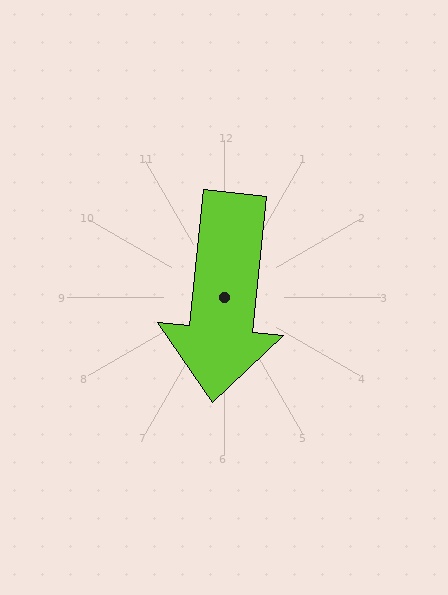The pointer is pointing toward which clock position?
Roughly 6 o'clock.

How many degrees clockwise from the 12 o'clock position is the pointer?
Approximately 186 degrees.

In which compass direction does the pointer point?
South.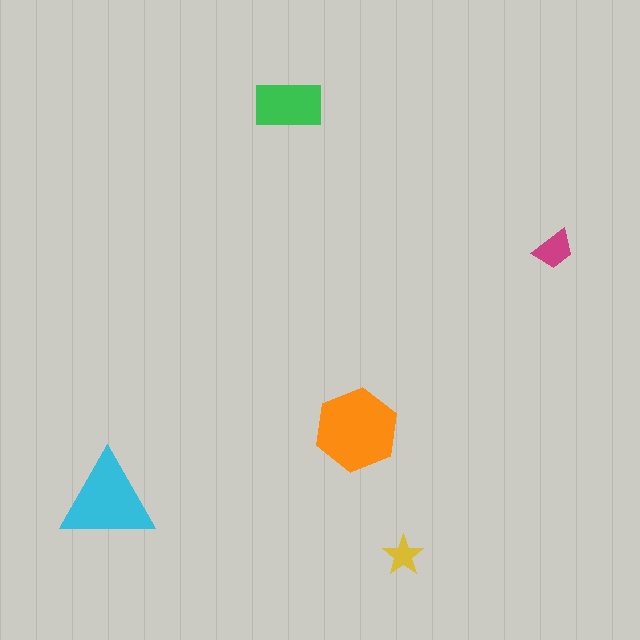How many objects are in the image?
There are 5 objects in the image.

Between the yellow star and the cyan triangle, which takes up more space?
The cyan triangle.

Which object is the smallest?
The yellow star.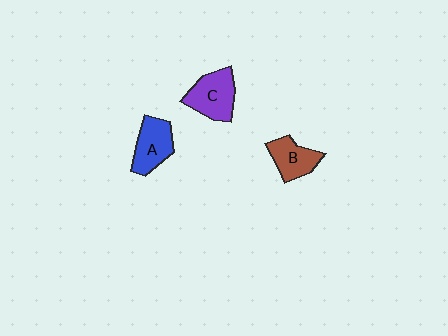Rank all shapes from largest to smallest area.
From largest to smallest: C (purple), A (blue), B (brown).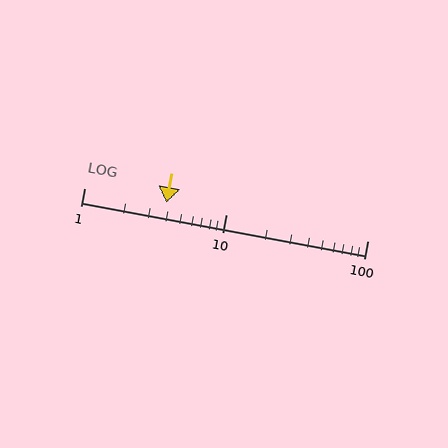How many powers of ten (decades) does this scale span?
The scale spans 2 decades, from 1 to 100.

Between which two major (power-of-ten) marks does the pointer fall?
The pointer is between 1 and 10.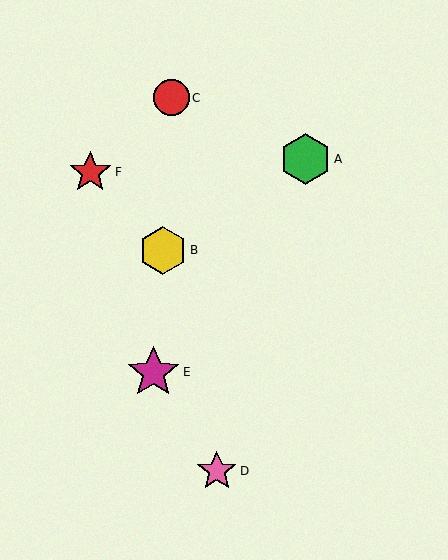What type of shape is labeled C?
Shape C is a red circle.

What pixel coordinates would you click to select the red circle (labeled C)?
Click at (171, 98) to select the red circle C.